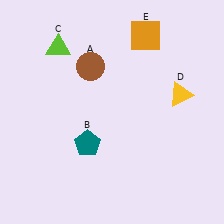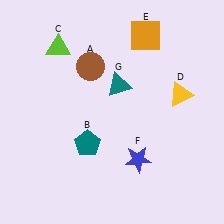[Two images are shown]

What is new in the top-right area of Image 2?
A teal triangle (G) was added in the top-right area of Image 2.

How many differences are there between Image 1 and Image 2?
There are 2 differences between the two images.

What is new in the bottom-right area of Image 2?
A blue star (F) was added in the bottom-right area of Image 2.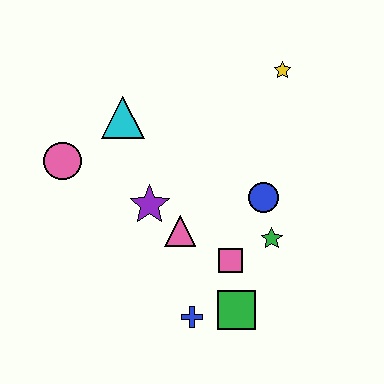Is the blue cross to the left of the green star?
Yes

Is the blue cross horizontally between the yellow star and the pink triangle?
Yes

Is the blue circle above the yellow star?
No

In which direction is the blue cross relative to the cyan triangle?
The blue cross is below the cyan triangle.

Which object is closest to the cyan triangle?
The pink circle is closest to the cyan triangle.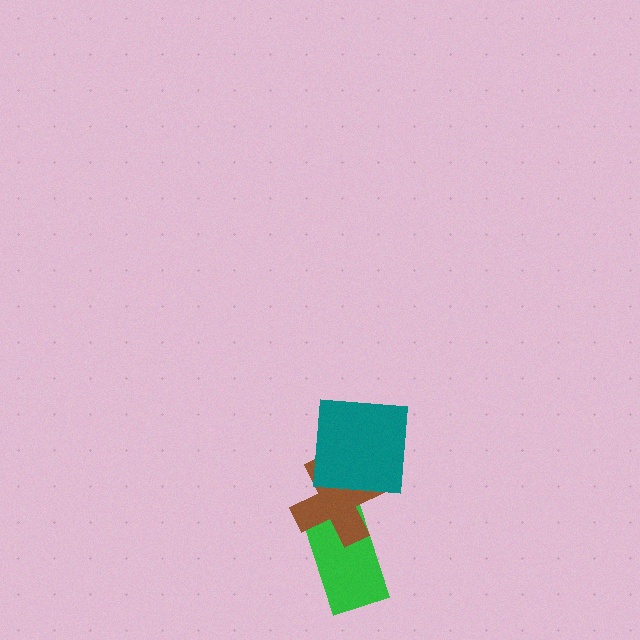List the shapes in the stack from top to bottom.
From top to bottom: the teal square, the brown cross, the green rectangle.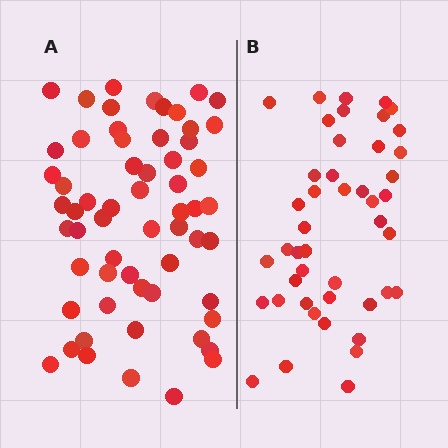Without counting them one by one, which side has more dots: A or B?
Region A (the left region) has more dots.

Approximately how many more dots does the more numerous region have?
Region A has approximately 15 more dots than region B.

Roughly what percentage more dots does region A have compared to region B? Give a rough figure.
About 35% more.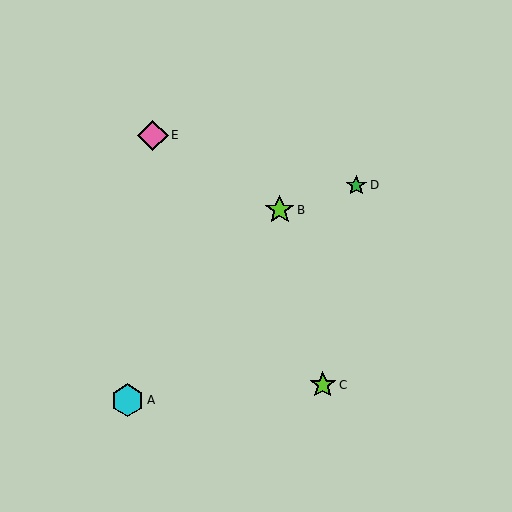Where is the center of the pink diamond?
The center of the pink diamond is at (153, 135).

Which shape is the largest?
The cyan hexagon (labeled A) is the largest.